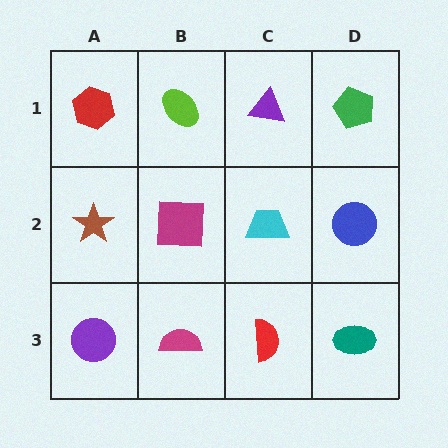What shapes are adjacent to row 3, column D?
A blue circle (row 2, column D), a red semicircle (row 3, column C).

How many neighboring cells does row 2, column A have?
3.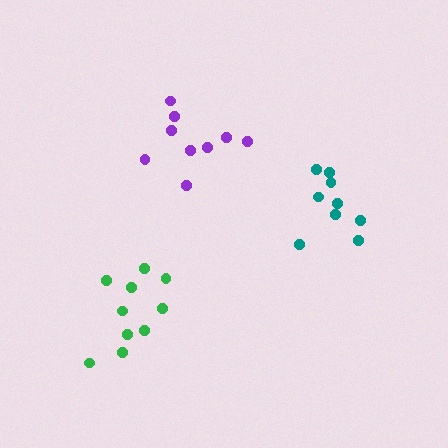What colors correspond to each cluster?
The clusters are colored: teal, green, purple.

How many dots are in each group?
Group 1: 9 dots, Group 2: 10 dots, Group 3: 9 dots (28 total).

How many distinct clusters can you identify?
There are 3 distinct clusters.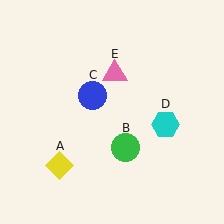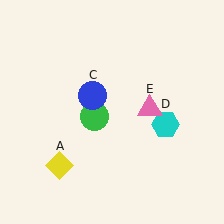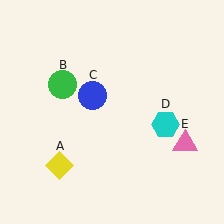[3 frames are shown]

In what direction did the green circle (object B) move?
The green circle (object B) moved up and to the left.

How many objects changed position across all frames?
2 objects changed position: green circle (object B), pink triangle (object E).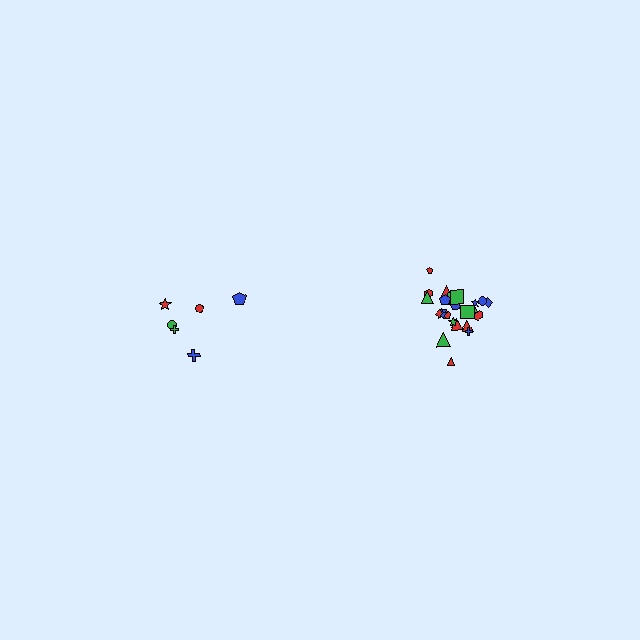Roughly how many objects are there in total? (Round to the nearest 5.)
Roughly 30 objects in total.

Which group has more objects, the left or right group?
The right group.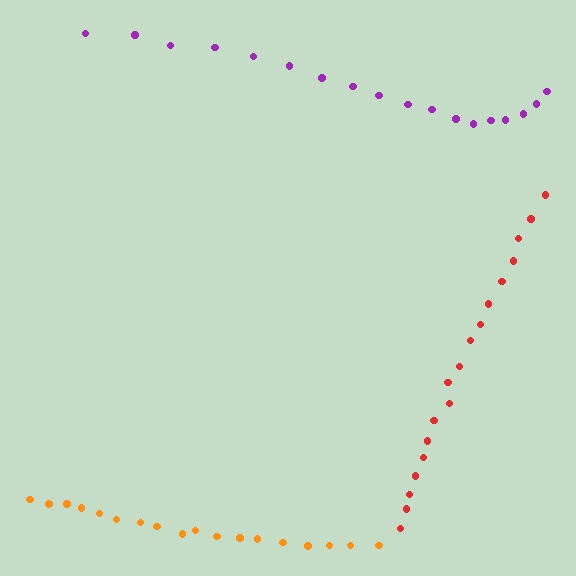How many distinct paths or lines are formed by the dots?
There are 3 distinct paths.